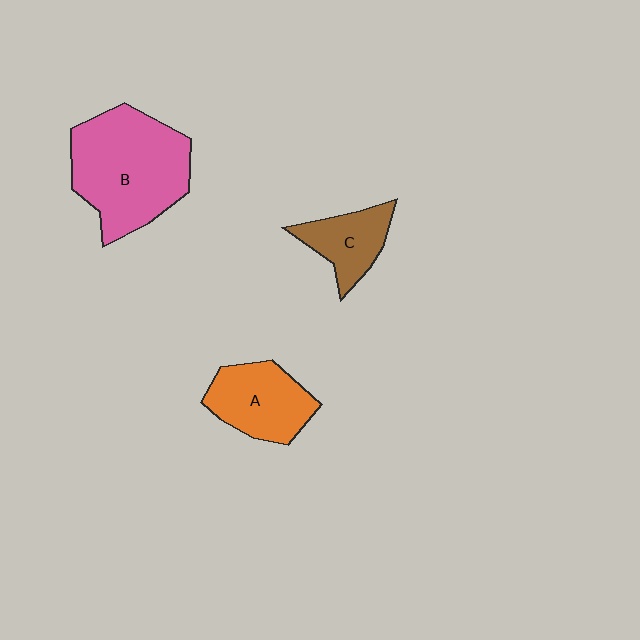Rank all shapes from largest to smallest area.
From largest to smallest: B (pink), A (orange), C (brown).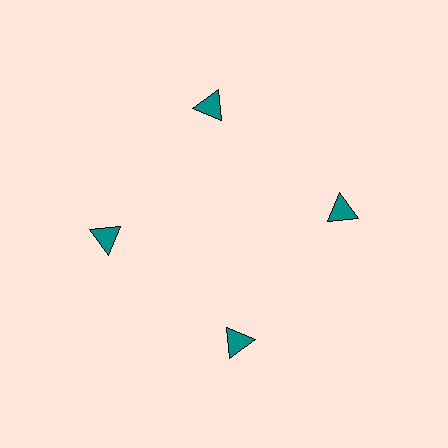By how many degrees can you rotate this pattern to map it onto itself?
The pattern maps onto itself every 90 degrees of rotation.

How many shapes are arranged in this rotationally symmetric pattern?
There are 4 shapes, arranged in 4 groups of 1.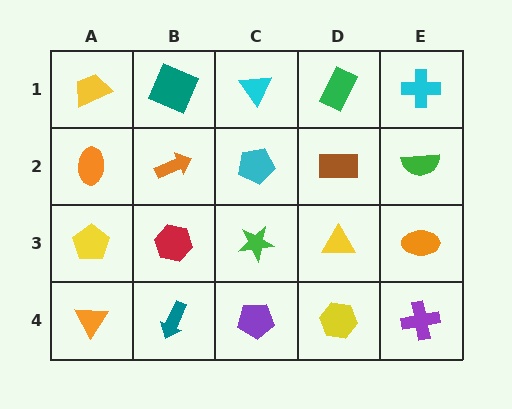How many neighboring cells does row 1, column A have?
2.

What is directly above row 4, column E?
An orange ellipse.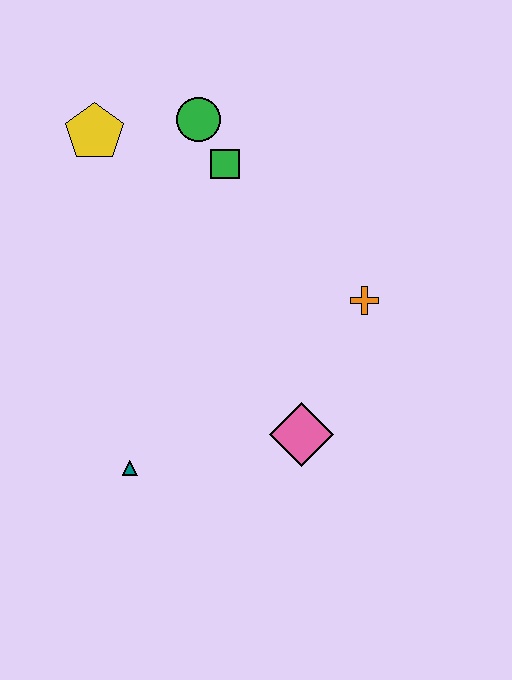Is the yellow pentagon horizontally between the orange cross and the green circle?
No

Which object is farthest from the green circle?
The teal triangle is farthest from the green circle.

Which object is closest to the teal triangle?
The pink diamond is closest to the teal triangle.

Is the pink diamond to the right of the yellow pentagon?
Yes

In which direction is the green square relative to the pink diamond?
The green square is above the pink diamond.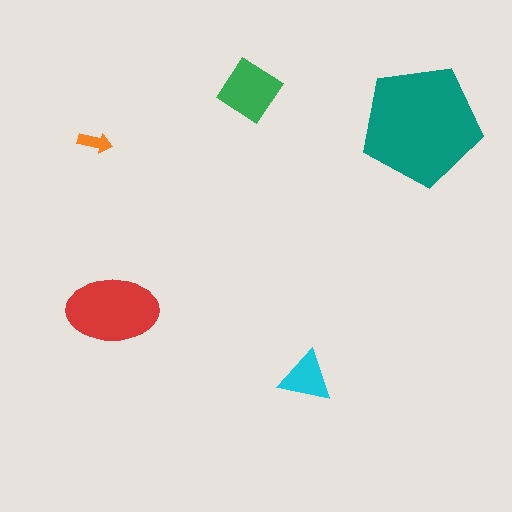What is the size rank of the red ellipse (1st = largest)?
2nd.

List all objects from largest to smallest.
The teal pentagon, the red ellipse, the green diamond, the cyan triangle, the orange arrow.